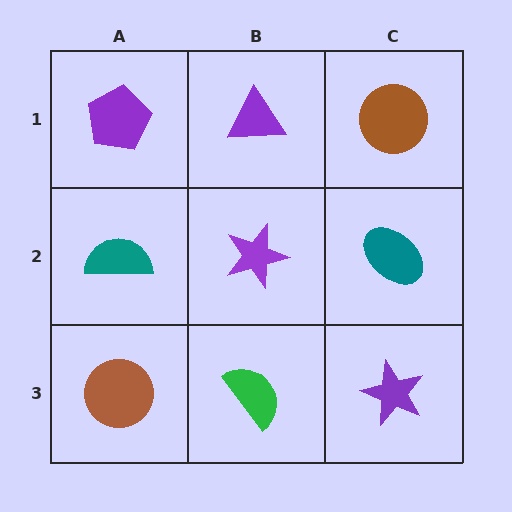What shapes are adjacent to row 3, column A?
A teal semicircle (row 2, column A), a green semicircle (row 3, column B).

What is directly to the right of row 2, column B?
A teal ellipse.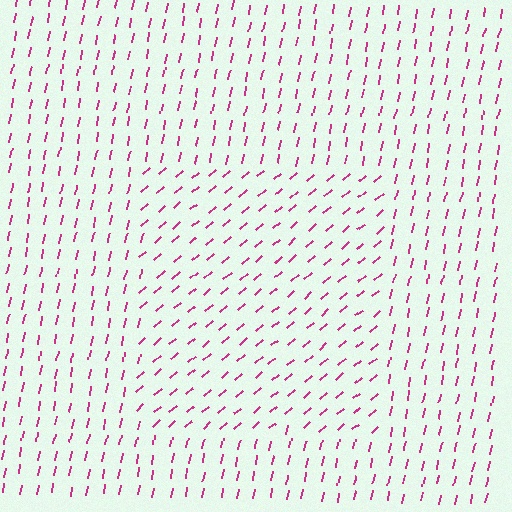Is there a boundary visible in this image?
Yes, there is a texture boundary formed by a change in line orientation.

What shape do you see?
I see a rectangle.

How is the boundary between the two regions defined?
The boundary is defined purely by a change in line orientation (approximately 38 degrees difference). All lines are the same color and thickness.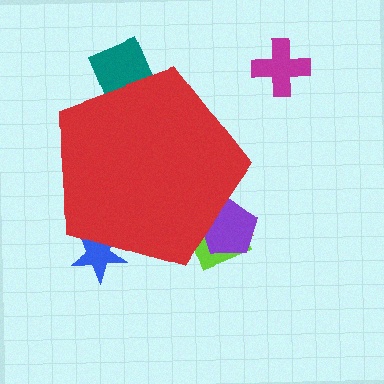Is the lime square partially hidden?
Yes, the lime square is partially hidden behind the red pentagon.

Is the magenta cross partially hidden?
No, the magenta cross is fully visible.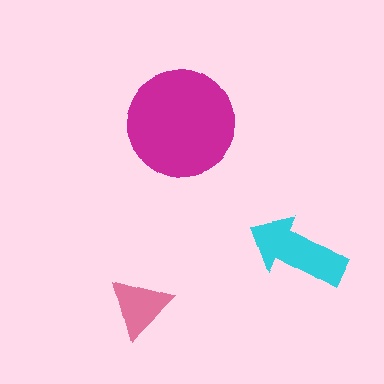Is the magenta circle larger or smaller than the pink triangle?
Larger.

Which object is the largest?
The magenta circle.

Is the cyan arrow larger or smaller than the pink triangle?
Larger.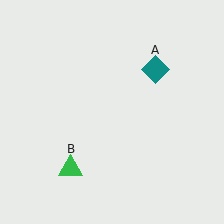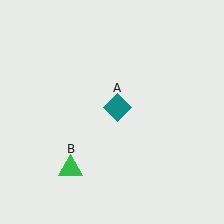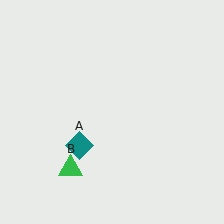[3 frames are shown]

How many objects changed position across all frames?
1 object changed position: teal diamond (object A).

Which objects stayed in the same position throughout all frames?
Green triangle (object B) remained stationary.